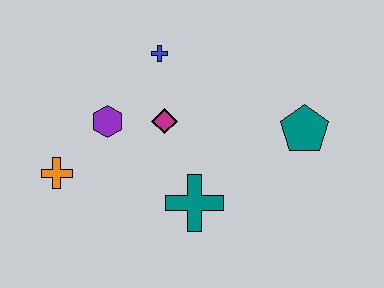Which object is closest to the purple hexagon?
The magenta diamond is closest to the purple hexagon.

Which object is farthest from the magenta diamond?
The teal pentagon is farthest from the magenta diamond.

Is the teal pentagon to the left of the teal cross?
No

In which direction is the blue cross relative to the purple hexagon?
The blue cross is above the purple hexagon.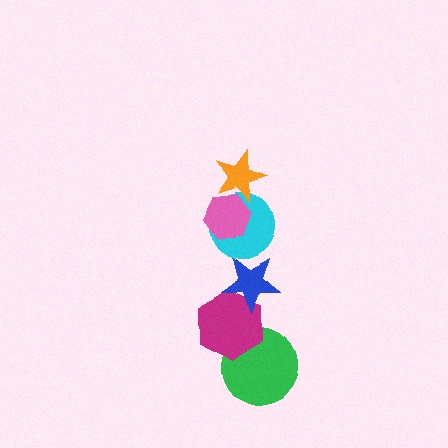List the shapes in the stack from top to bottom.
From top to bottom: the orange star, the pink hexagon, the cyan circle, the blue star, the magenta hexagon, the green circle.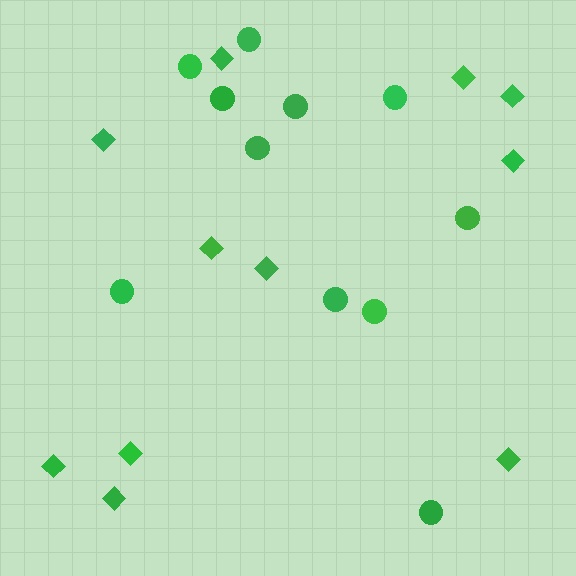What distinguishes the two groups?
There are 2 groups: one group of circles (11) and one group of diamonds (11).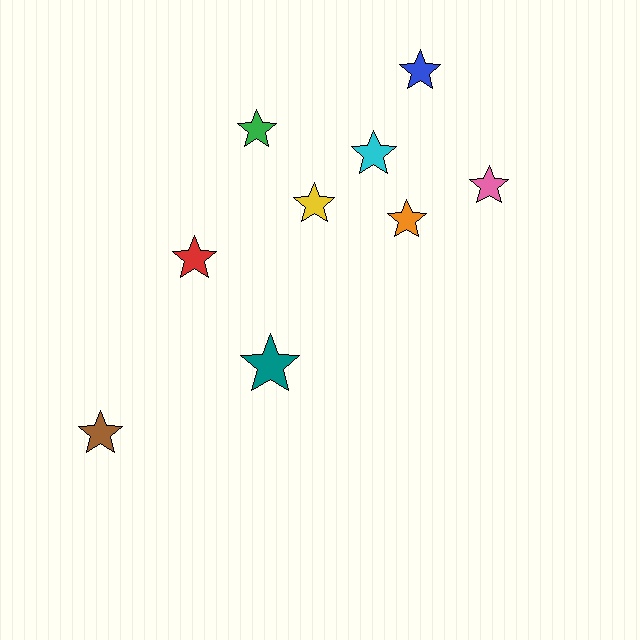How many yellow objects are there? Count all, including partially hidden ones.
There is 1 yellow object.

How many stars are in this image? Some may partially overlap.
There are 9 stars.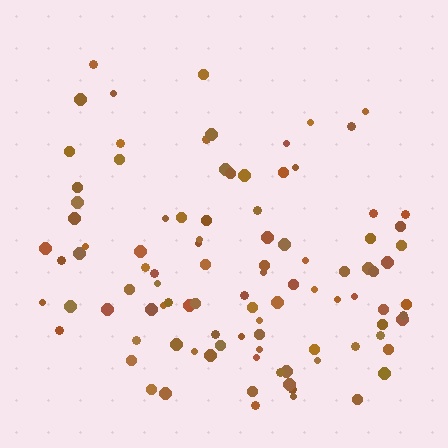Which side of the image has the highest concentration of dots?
The bottom.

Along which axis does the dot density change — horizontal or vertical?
Vertical.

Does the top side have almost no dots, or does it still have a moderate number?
Still a moderate number, just noticeably fewer than the bottom.